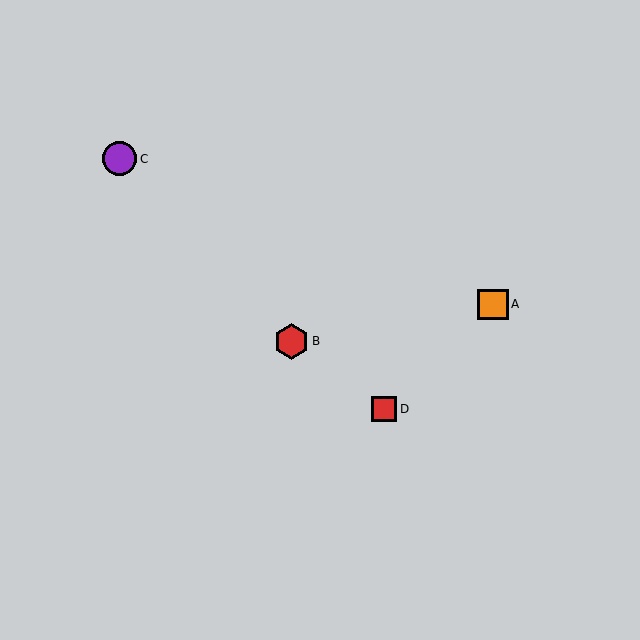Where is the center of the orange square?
The center of the orange square is at (493, 304).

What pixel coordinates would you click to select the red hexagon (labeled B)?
Click at (292, 341) to select the red hexagon B.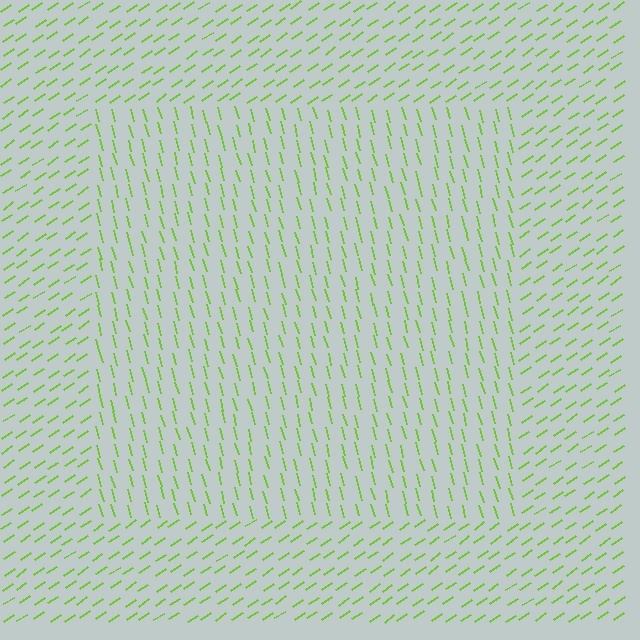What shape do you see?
I see a rectangle.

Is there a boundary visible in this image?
Yes, there is a texture boundary formed by a change in line orientation.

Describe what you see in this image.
The image is filled with small lime line segments. A rectangle region in the image has lines oriented differently from the surrounding lines, creating a visible texture boundary.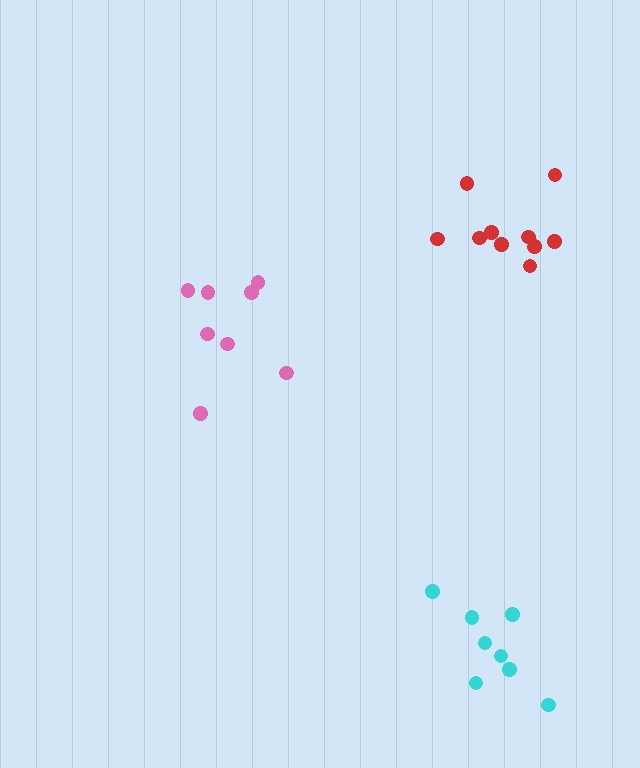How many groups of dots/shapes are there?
There are 3 groups.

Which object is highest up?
The red cluster is topmost.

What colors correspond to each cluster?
The clusters are colored: pink, red, cyan.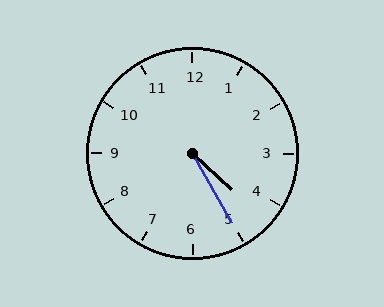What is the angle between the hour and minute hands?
Approximately 18 degrees.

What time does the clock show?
4:25.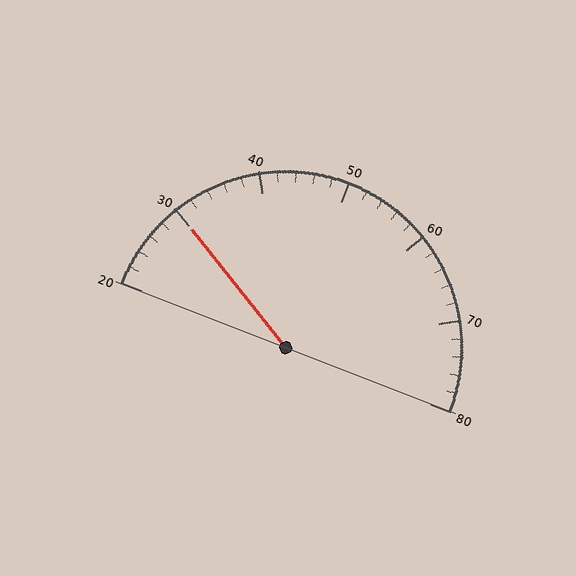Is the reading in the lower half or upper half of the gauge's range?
The reading is in the lower half of the range (20 to 80).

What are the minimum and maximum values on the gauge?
The gauge ranges from 20 to 80.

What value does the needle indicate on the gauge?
The needle indicates approximately 30.